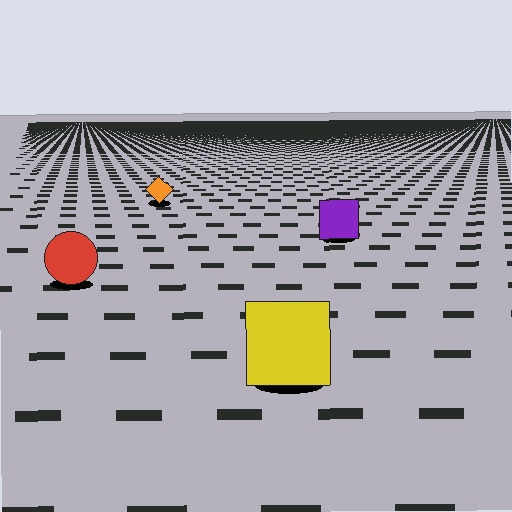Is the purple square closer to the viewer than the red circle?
No. The red circle is closer — you can tell from the texture gradient: the ground texture is coarser near it.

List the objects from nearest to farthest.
From nearest to farthest: the yellow square, the red circle, the purple square, the orange diamond.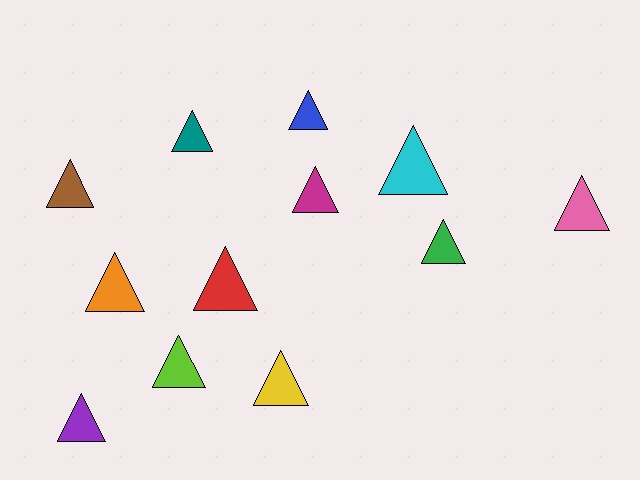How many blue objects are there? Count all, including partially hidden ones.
There is 1 blue object.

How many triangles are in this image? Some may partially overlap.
There are 12 triangles.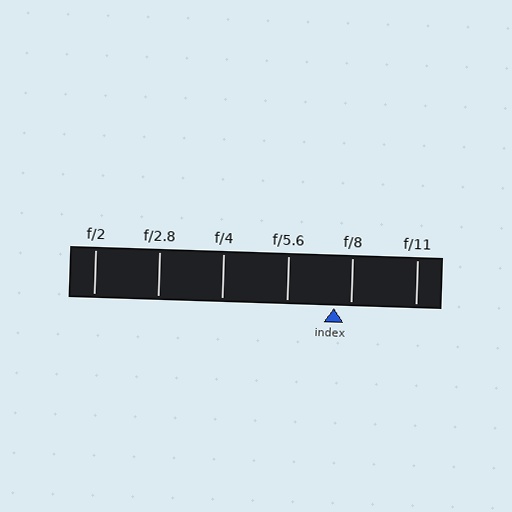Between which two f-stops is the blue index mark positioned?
The index mark is between f/5.6 and f/8.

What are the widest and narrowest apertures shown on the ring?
The widest aperture shown is f/2 and the narrowest is f/11.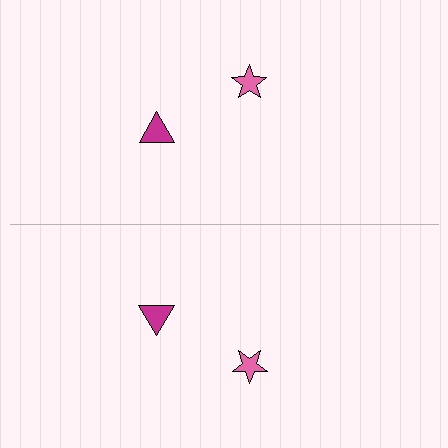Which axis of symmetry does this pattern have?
The pattern has a horizontal axis of symmetry running through the center of the image.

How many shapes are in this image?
There are 4 shapes in this image.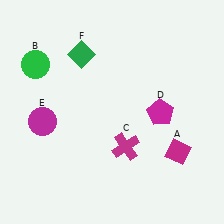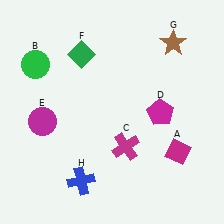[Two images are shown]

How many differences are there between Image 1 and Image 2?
There are 2 differences between the two images.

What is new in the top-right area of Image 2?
A brown star (G) was added in the top-right area of Image 2.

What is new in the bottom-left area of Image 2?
A blue cross (H) was added in the bottom-left area of Image 2.